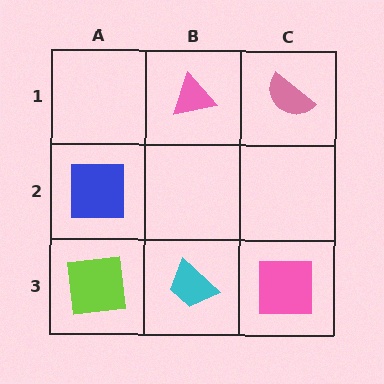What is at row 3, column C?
A pink square.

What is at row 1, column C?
A pink semicircle.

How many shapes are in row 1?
2 shapes.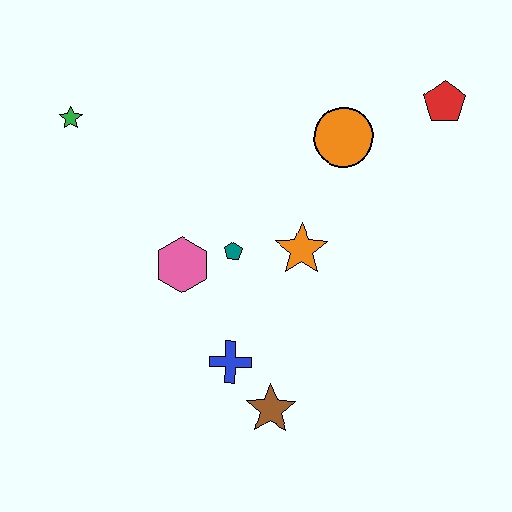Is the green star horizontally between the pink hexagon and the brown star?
No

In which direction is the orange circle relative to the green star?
The orange circle is to the right of the green star.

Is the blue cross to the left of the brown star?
Yes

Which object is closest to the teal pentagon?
The pink hexagon is closest to the teal pentagon.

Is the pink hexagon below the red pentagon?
Yes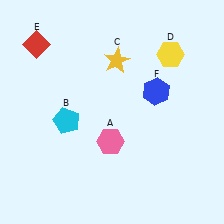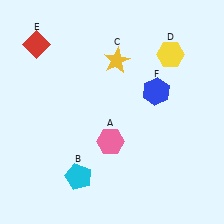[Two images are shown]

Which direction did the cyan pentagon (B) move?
The cyan pentagon (B) moved down.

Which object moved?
The cyan pentagon (B) moved down.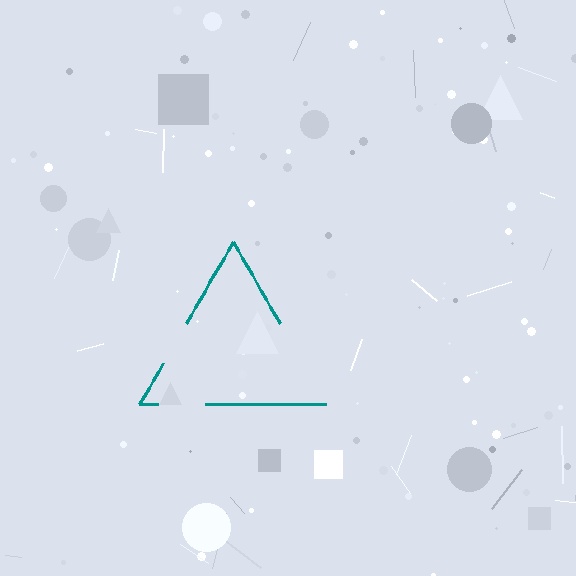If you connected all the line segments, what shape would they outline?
They would outline a triangle.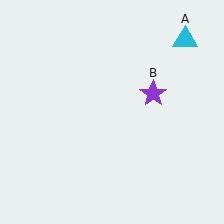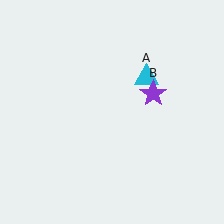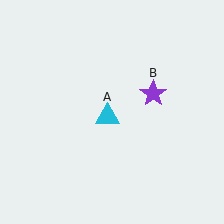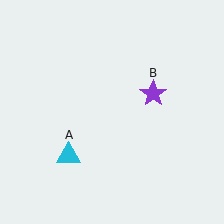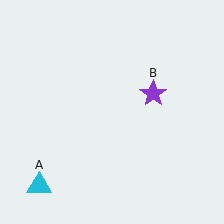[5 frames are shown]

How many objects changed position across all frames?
1 object changed position: cyan triangle (object A).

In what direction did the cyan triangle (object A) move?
The cyan triangle (object A) moved down and to the left.